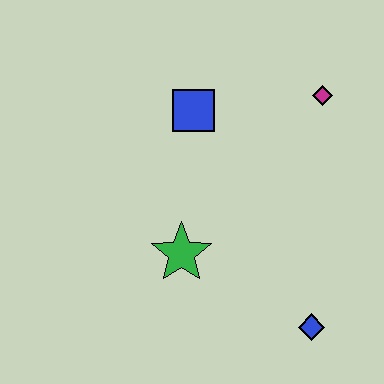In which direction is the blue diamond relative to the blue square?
The blue diamond is below the blue square.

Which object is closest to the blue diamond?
The green star is closest to the blue diamond.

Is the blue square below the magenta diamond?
Yes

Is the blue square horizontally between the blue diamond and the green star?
Yes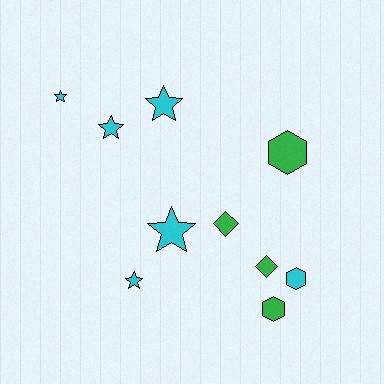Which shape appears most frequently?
Star, with 5 objects.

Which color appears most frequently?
Cyan, with 6 objects.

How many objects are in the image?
There are 10 objects.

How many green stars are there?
There are no green stars.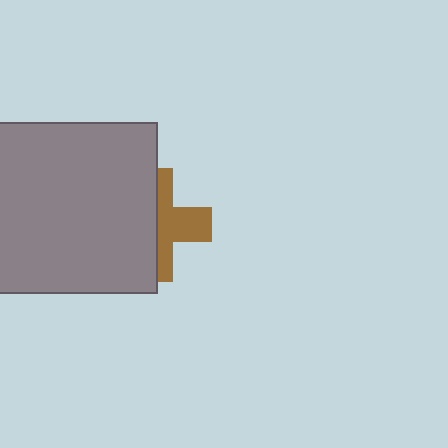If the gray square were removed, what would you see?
You would see the complete brown cross.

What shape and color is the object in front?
The object in front is a gray square.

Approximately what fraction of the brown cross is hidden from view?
Roughly 54% of the brown cross is hidden behind the gray square.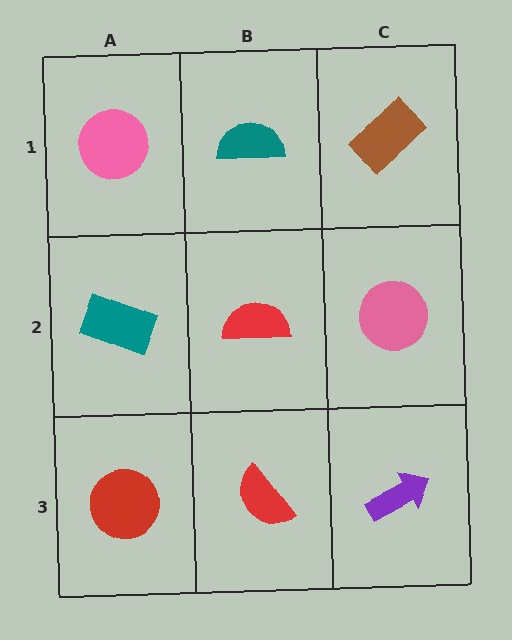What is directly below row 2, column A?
A red circle.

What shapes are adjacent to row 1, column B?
A red semicircle (row 2, column B), a pink circle (row 1, column A), a brown rectangle (row 1, column C).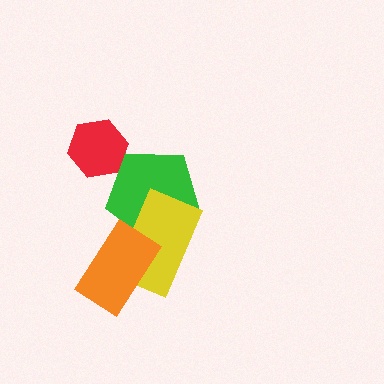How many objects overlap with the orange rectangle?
2 objects overlap with the orange rectangle.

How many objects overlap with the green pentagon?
3 objects overlap with the green pentagon.